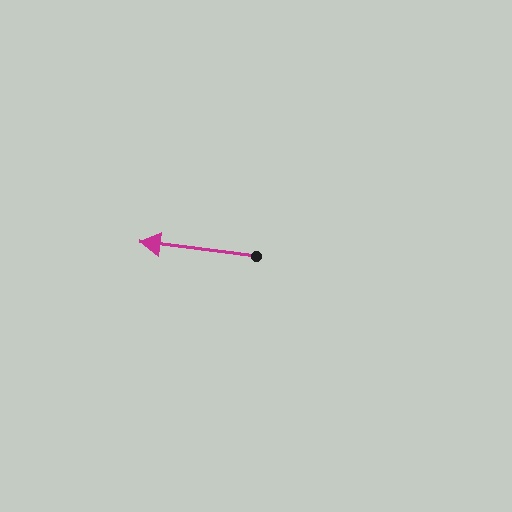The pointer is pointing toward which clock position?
Roughly 9 o'clock.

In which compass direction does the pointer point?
West.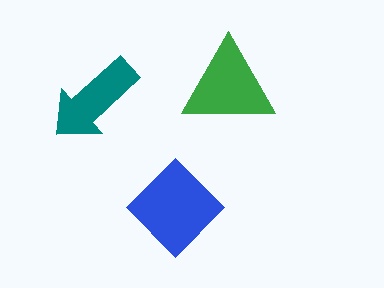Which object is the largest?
The blue diamond.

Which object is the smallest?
The teal arrow.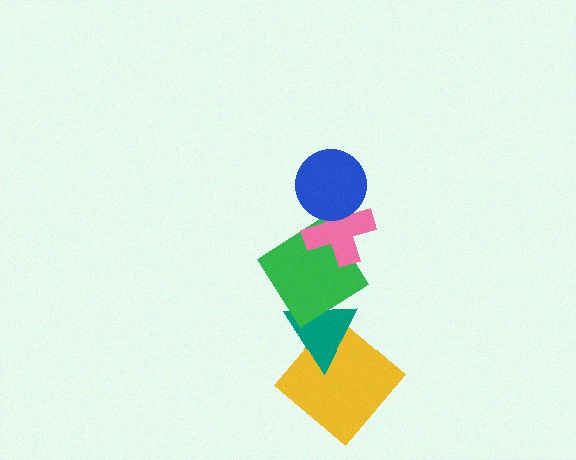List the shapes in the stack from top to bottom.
From top to bottom: the blue circle, the pink cross, the green diamond, the teal triangle, the yellow diamond.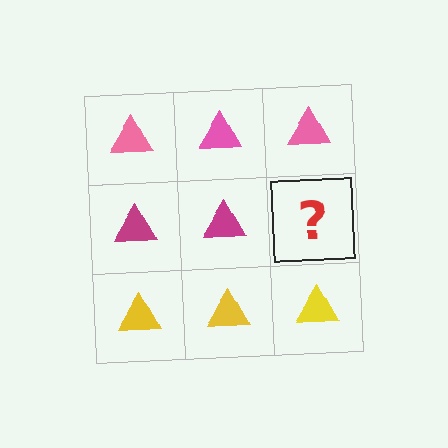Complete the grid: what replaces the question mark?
The question mark should be replaced with a magenta triangle.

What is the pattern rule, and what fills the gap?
The rule is that each row has a consistent color. The gap should be filled with a magenta triangle.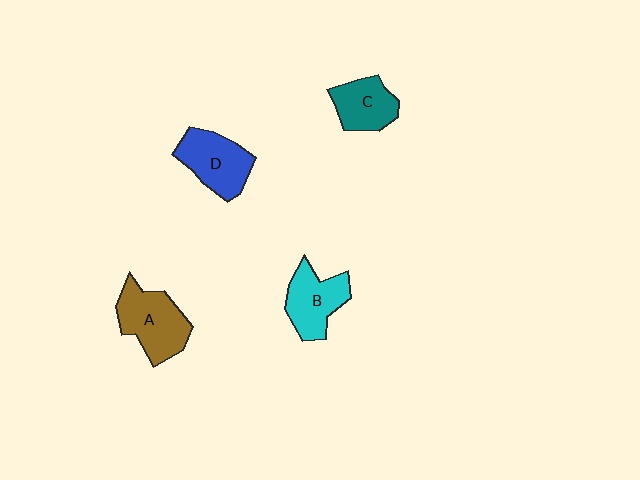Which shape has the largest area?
Shape A (brown).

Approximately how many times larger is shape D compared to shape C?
Approximately 1.2 times.